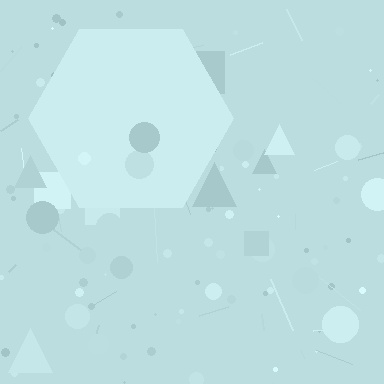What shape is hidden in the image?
A hexagon is hidden in the image.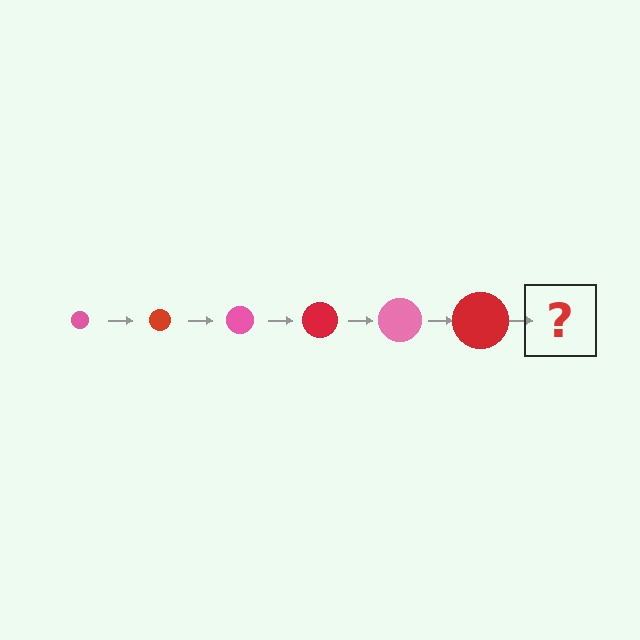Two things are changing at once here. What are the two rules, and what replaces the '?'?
The two rules are that the circle grows larger each step and the color cycles through pink and red. The '?' should be a pink circle, larger than the previous one.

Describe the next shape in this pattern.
It should be a pink circle, larger than the previous one.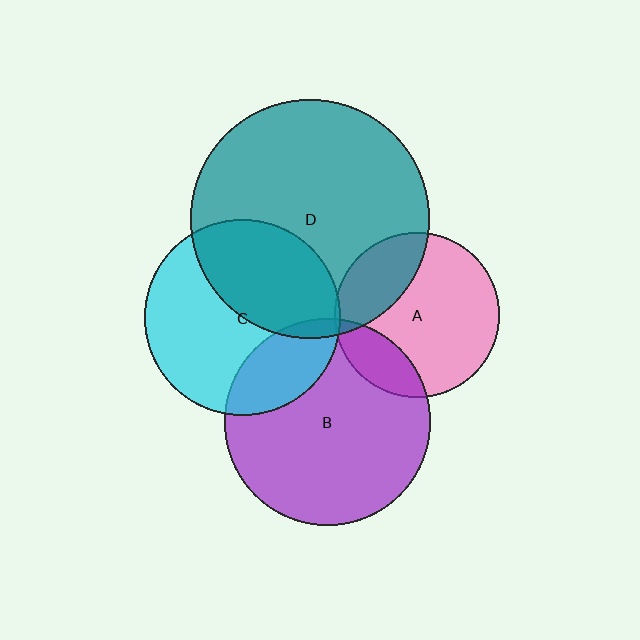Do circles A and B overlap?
Yes.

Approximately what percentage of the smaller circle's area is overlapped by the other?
Approximately 20%.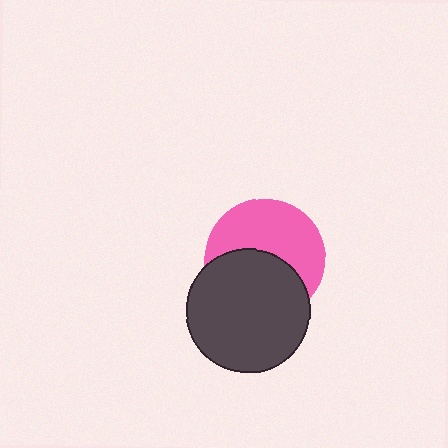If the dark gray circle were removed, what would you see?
You would see the complete pink circle.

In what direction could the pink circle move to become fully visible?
The pink circle could move up. That would shift it out from behind the dark gray circle entirely.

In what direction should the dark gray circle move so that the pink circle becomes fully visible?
The dark gray circle should move down. That is the shortest direction to clear the overlap and leave the pink circle fully visible.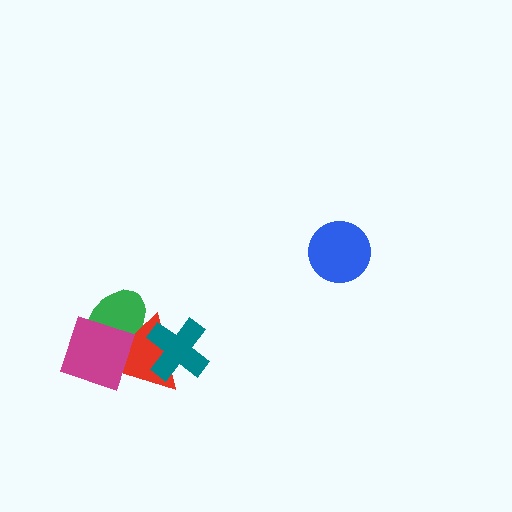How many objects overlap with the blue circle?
0 objects overlap with the blue circle.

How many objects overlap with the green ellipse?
2 objects overlap with the green ellipse.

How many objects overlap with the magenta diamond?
2 objects overlap with the magenta diamond.